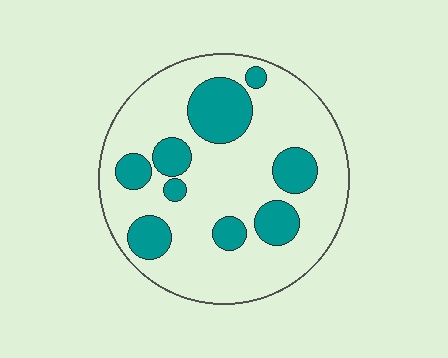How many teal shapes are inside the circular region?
9.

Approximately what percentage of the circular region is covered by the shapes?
Approximately 25%.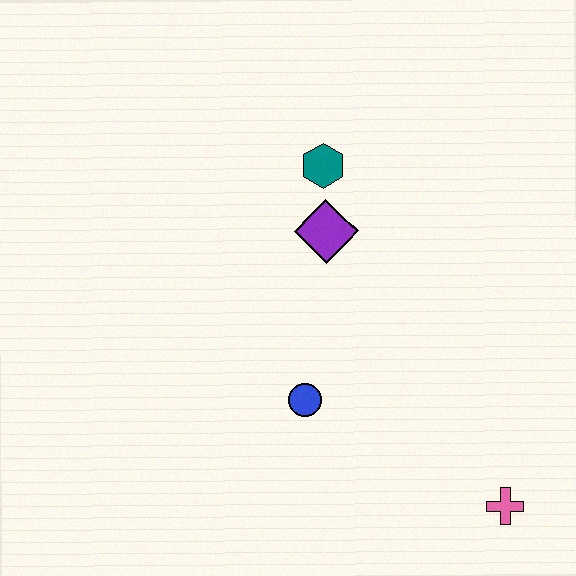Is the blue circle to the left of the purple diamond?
Yes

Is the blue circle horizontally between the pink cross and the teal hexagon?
No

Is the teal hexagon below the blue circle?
No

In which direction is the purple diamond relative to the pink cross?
The purple diamond is above the pink cross.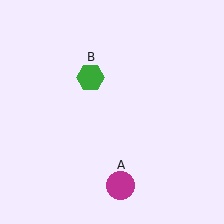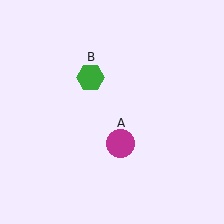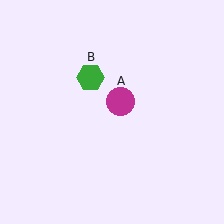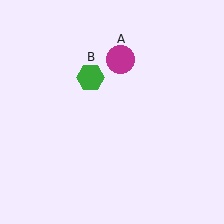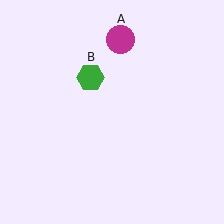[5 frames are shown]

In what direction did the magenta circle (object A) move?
The magenta circle (object A) moved up.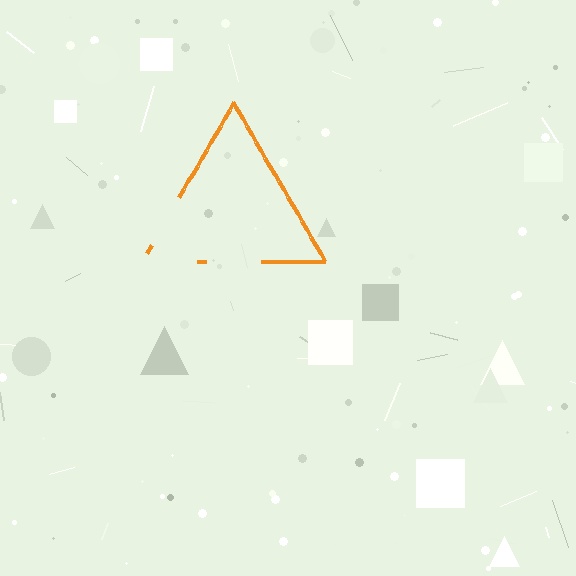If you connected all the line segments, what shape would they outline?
They would outline a triangle.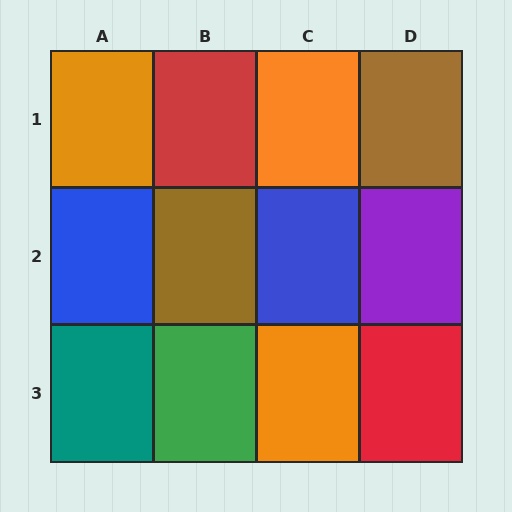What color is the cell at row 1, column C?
Orange.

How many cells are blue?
2 cells are blue.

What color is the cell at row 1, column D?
Brown.